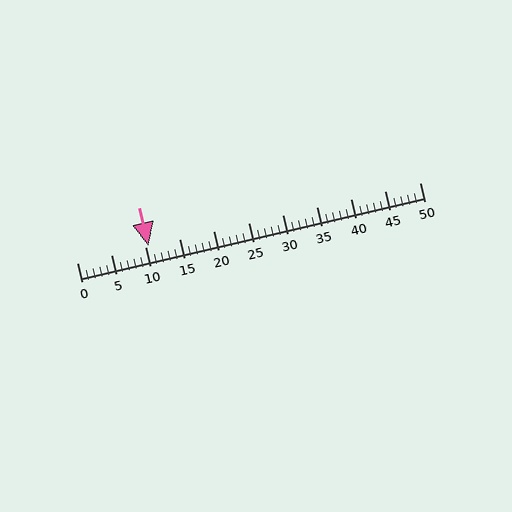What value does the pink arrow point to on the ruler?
The pink arrow points to approximately 10.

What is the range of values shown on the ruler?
The ruler shows values from 0 to 50.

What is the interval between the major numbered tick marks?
The major tick marks are spaced 5 units apart.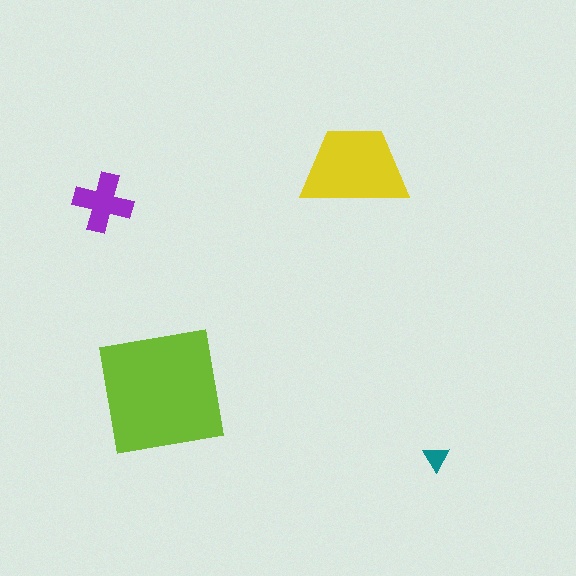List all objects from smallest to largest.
The teal triangle, the purple cross, the yellow trapezoid, the lime square.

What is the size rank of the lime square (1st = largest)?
1st.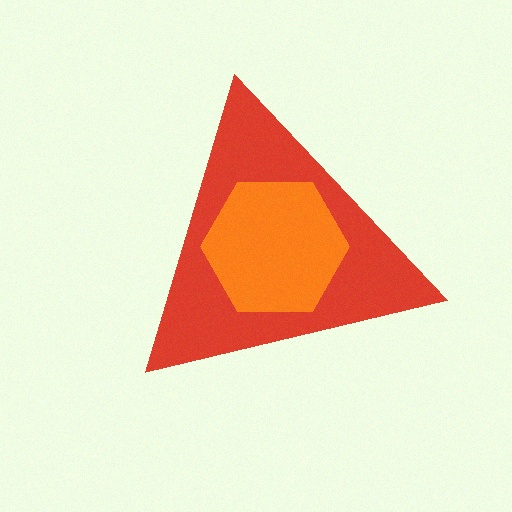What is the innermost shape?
The orange hexagon.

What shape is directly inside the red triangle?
The orange hexagon.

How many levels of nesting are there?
2.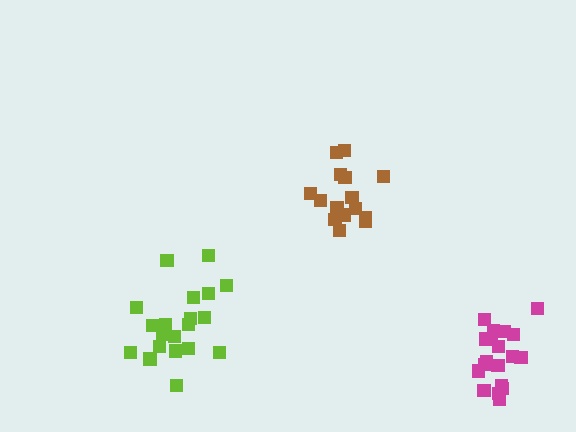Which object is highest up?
The brown cluster is topmost.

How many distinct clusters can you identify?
There are 3 distinct clusters.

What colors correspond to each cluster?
The clusters are colored: lime, brown, magenta.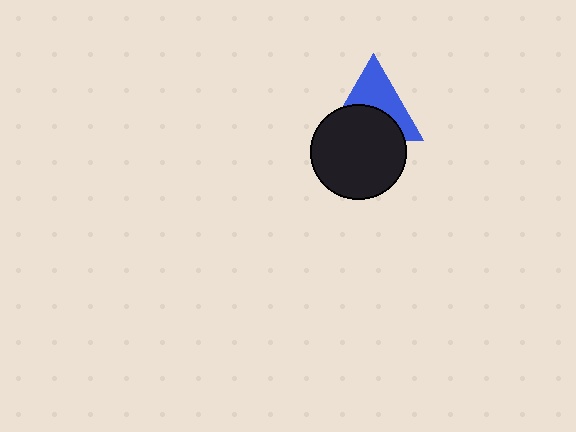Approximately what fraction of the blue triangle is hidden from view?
Roughly 50% of the blue triangle is hidden behind the black circle.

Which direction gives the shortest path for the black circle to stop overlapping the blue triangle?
Moving down gives the shortest separation.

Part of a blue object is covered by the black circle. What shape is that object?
It is a triangle.